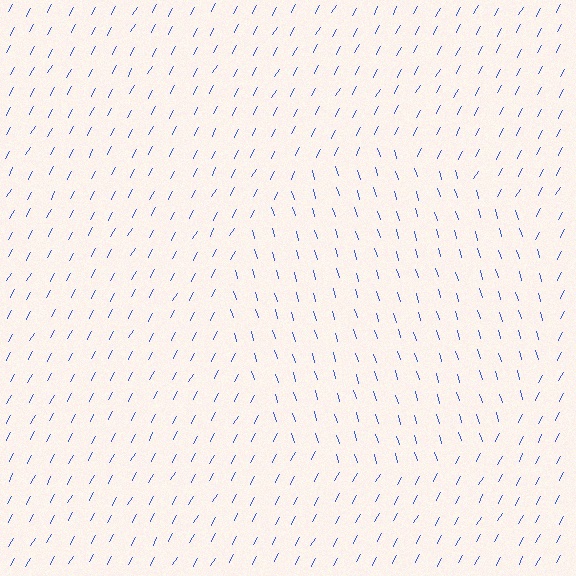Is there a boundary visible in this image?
Yes, there is a texture boundary formed by a change in line orientation.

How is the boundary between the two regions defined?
The boundary is defined purely by a change in line orientation (approximately 45 degrees difference). All lines are the same color and thickness.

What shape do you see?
I see a circle.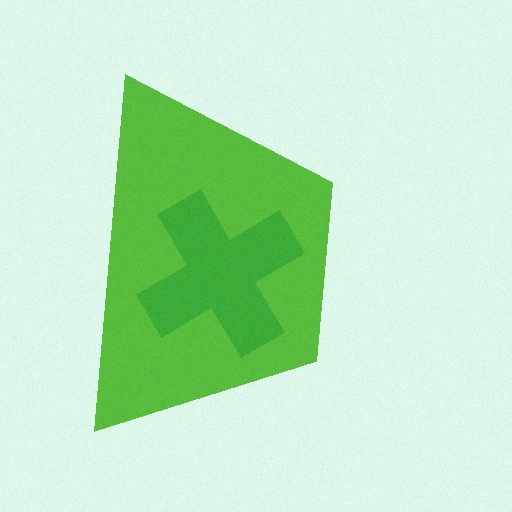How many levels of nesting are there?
2.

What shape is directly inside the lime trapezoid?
The green cross.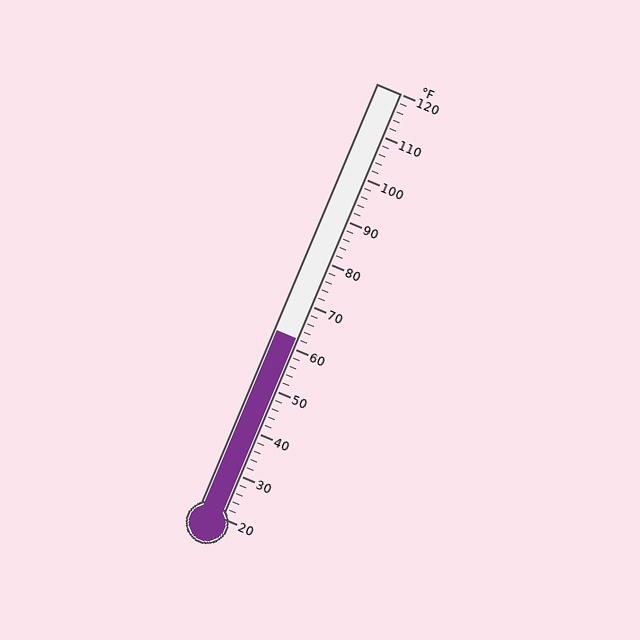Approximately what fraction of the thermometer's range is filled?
The thermometer is filled to approximately 40% of its range.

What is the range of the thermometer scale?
The thermometer scale ranges from 20°F to 120°F.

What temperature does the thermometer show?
The thermometer shows approximately 62°F.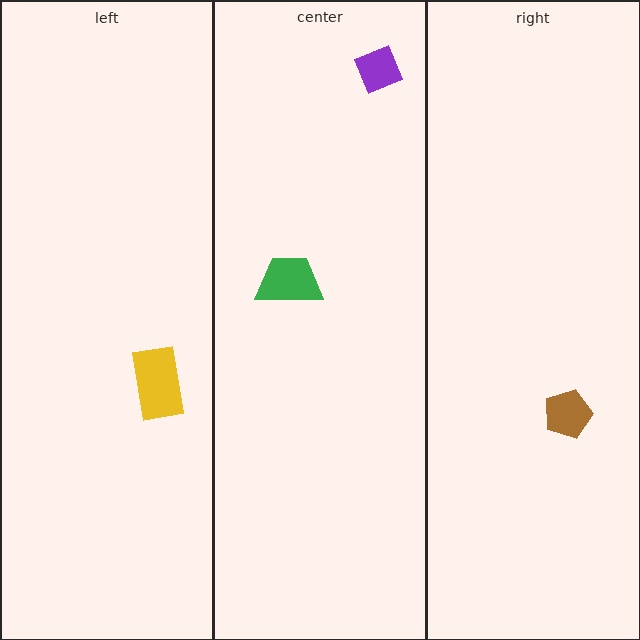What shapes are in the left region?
The yellow rectangle.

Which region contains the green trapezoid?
The center region.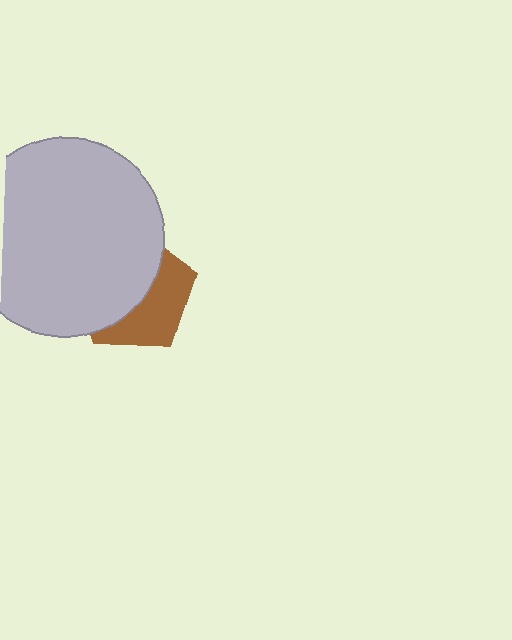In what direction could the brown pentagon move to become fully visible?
The brown pentagon could move right. That would shift it out from behind the light gray circle entirely.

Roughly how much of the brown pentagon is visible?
A small part of it is visible (roughly 43%).